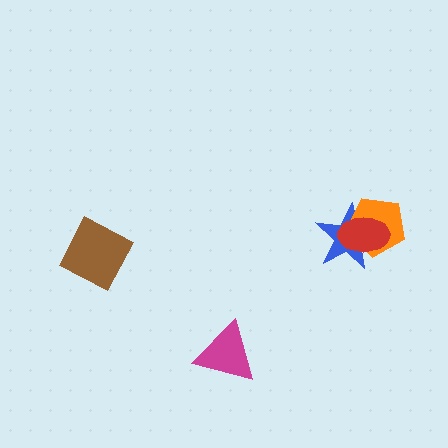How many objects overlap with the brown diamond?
0 objects overlap with the brown diamond.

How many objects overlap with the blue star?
2 objects overlap with the blue star.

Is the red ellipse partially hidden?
No, no other shape covers it.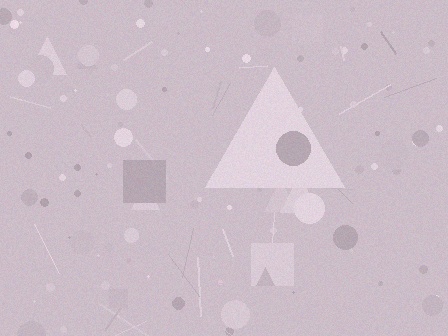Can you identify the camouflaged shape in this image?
The camouflaged shape is a triangle.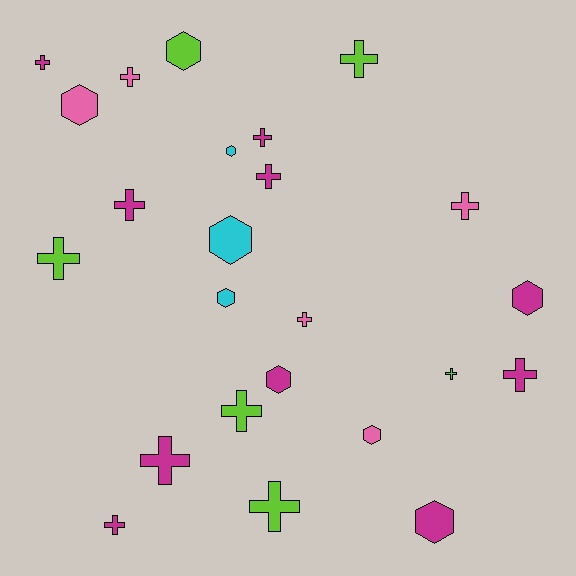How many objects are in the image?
There are 24 objects.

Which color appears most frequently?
Magenta, with 10 objects.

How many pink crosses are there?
There are 3 pink crosses.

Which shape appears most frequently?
Cross, with 15 objects.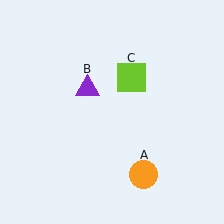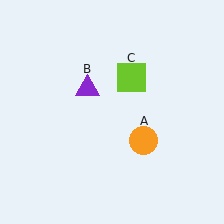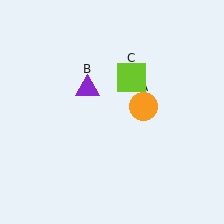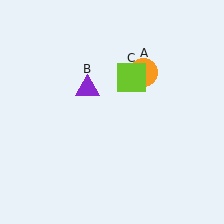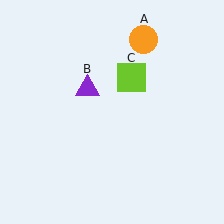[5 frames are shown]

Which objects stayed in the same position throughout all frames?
Purple triangle (object B) and lime square (object C) remained stationary.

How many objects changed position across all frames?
1 object changed position: orange circle (object A).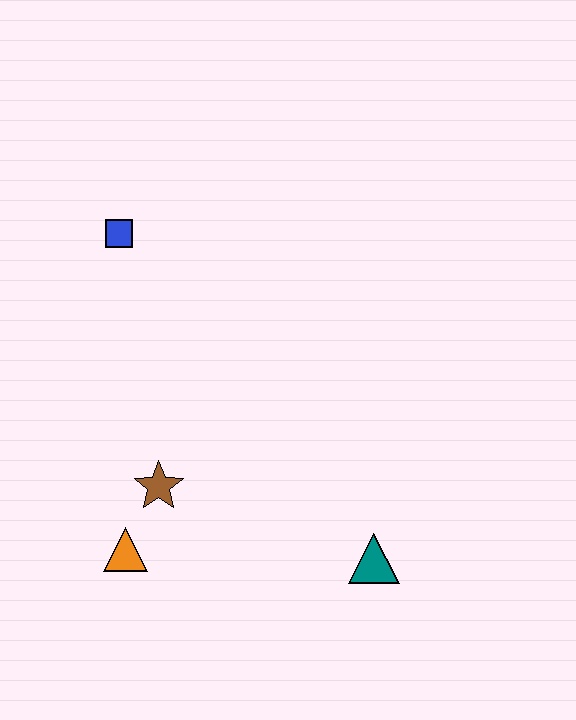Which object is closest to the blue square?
The brown star is closest to the blue square.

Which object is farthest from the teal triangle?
The blue square is farthest from the teal triangle.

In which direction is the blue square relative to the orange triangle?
The blue square is above the orange triangle.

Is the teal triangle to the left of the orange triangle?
No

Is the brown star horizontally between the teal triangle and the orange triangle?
Yes